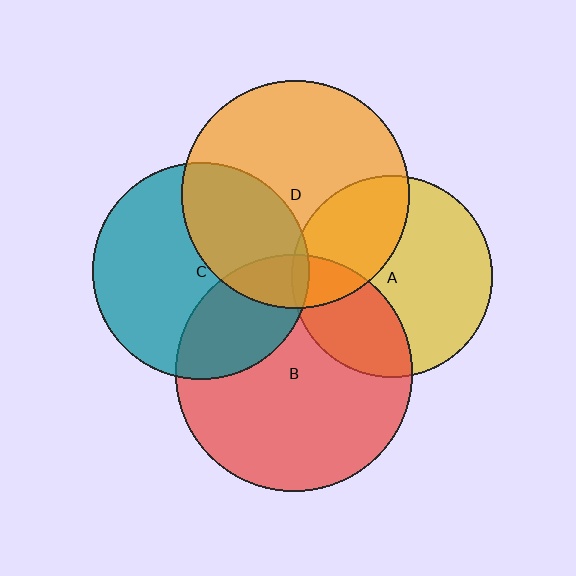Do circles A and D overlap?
Yes.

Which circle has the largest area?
Circle B (red).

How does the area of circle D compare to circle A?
Approximately 1.3 times.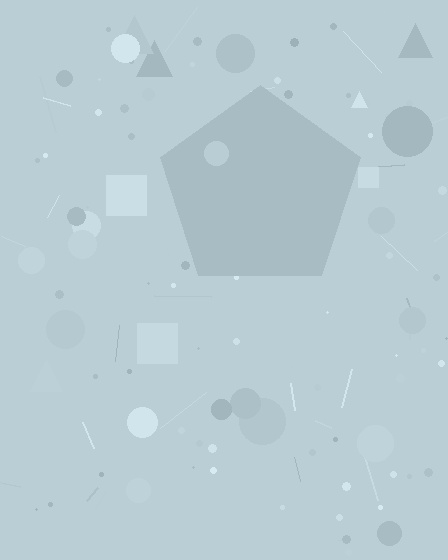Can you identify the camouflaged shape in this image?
The camouflaged shape is a pentagon.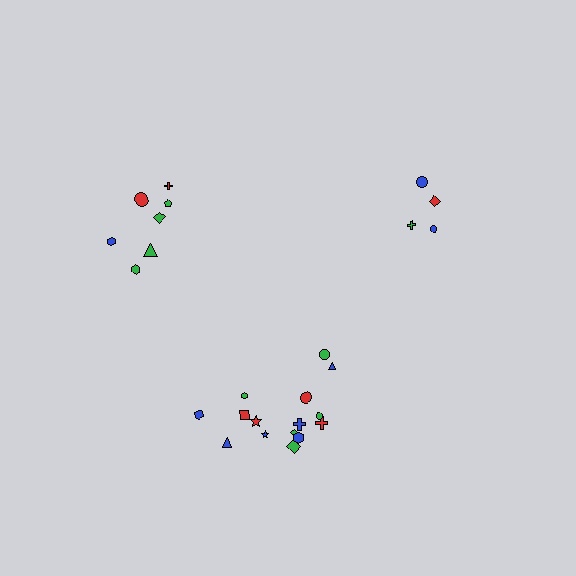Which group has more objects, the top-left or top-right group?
The top-left group.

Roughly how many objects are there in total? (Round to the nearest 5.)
Roughly 25 objects in total.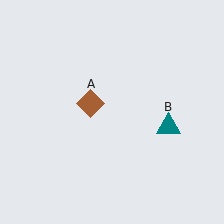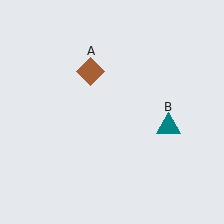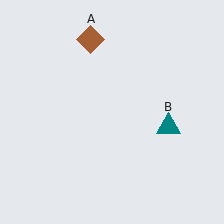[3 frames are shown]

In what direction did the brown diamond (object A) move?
The brown diamond (object A) moved up.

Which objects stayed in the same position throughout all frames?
Teal triangle (object B) remained stationary.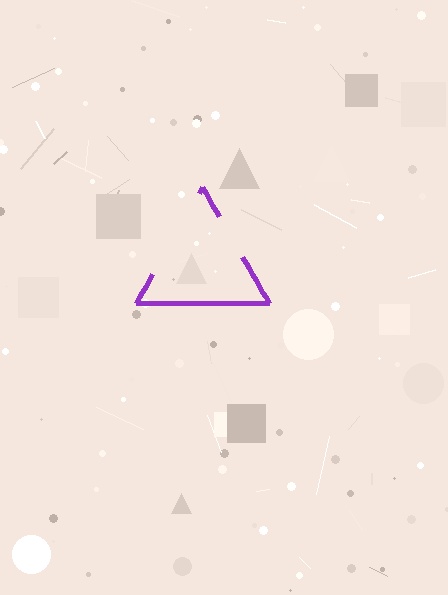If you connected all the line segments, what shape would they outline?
They would outline a triangle.